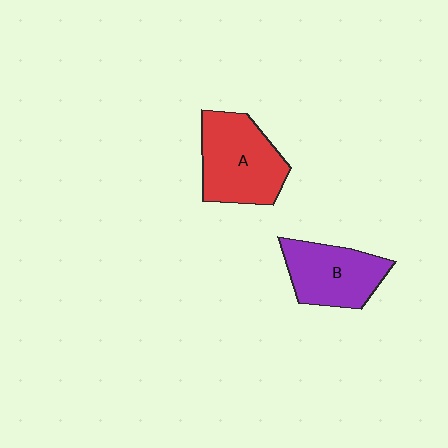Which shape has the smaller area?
Shape B (purple).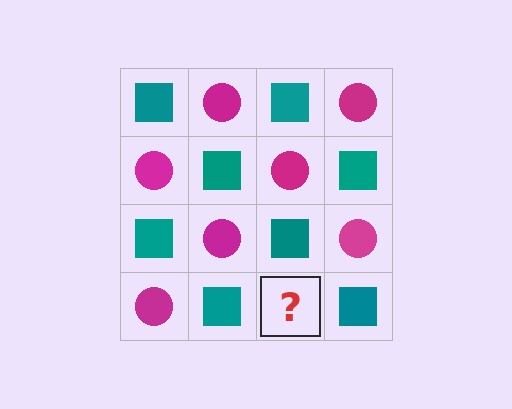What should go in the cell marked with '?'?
The missing cell should contain a magenta circle.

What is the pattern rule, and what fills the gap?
The rule is that it alternates teal square and magenta circle in a checkerboard pattern. The gap should be filled with a magenta circle.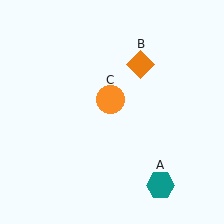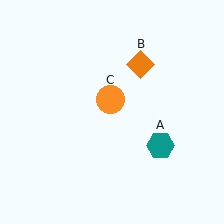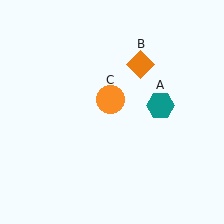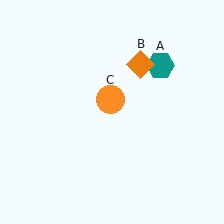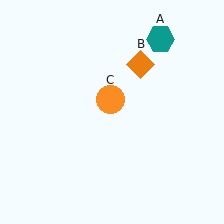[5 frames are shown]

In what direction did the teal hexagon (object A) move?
The teal hexagon (object A) moved up.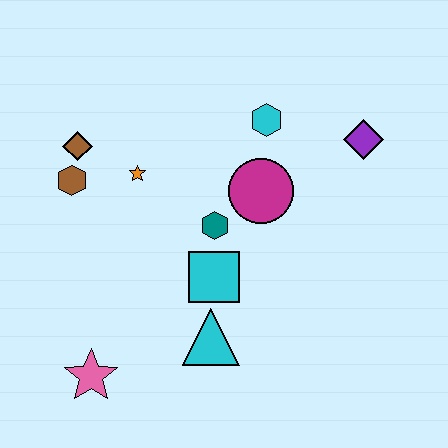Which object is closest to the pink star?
The cyan triangle is closest to the pink star.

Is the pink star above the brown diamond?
No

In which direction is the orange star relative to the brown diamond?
The orange star is to the right of the brown diamond.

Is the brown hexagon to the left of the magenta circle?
Yes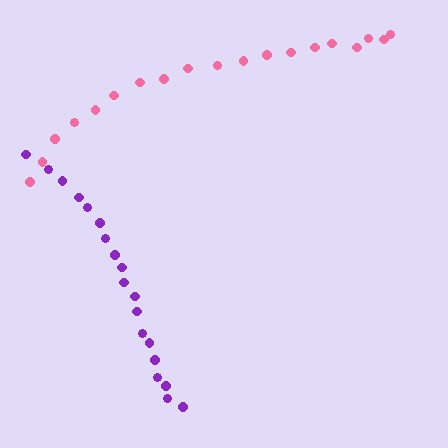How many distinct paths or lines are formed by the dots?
There are 2 distinct paths.